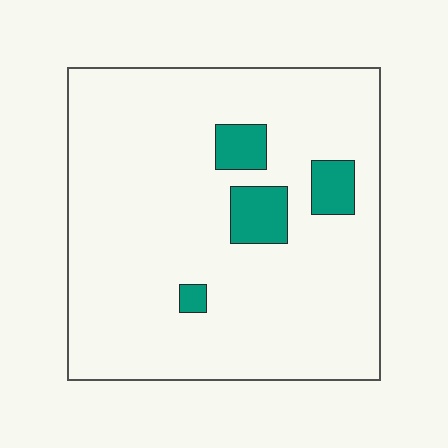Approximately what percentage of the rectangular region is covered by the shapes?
Approximately 10%.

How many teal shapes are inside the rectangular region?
4.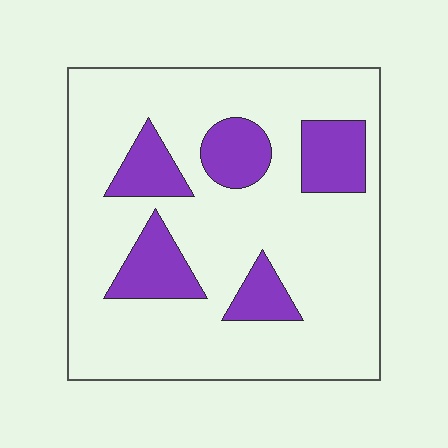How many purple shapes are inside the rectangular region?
5.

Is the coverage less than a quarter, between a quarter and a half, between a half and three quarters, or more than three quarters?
Less than a quarter.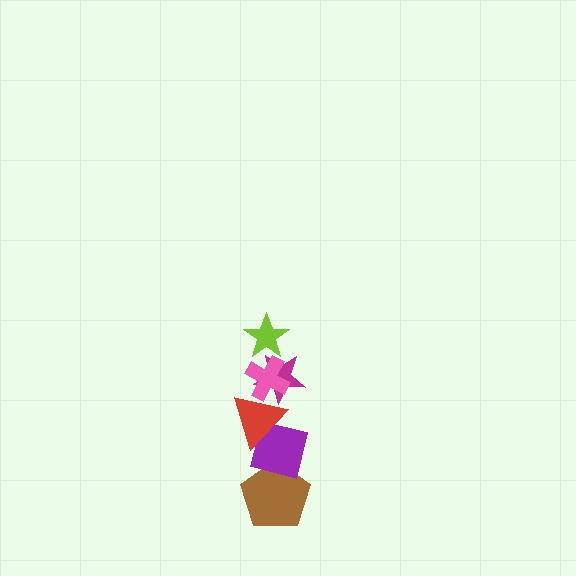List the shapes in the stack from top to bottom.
From top to bottom: the lime star, the pink cross, the magenta star, the red triangle, the purple square, the brown pentagon.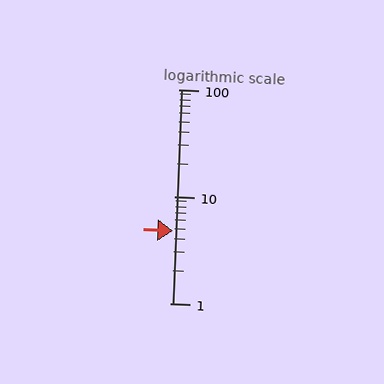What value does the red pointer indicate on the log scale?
The pointer indicates approximately 4.8.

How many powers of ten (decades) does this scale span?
The scale spans 2 decades, from 1 to 100.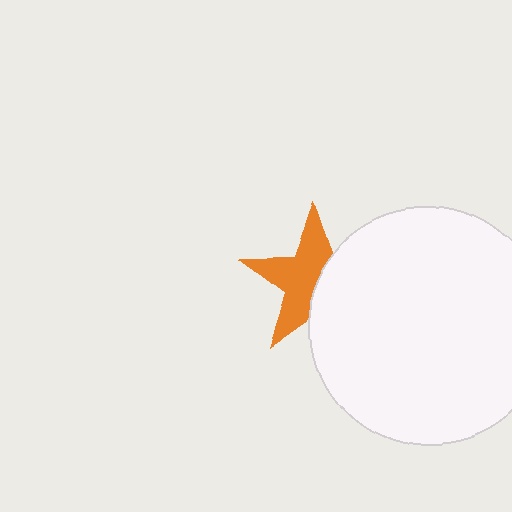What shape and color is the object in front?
The object in front is a white circle.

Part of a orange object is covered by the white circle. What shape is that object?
It is a star.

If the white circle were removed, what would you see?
You would see the complete orange star.